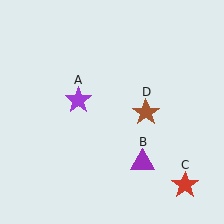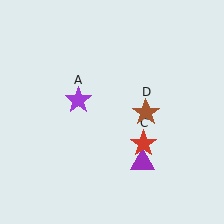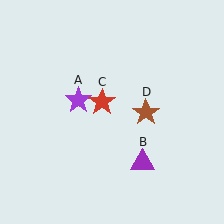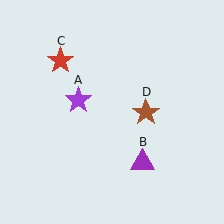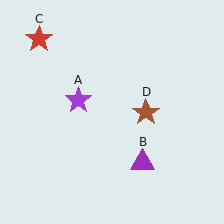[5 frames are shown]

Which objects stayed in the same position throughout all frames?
Purple star (object A) and purple triangle (object B) and brown star (object D) remained stationary.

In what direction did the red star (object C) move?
The red star (object C) moved up and to the left.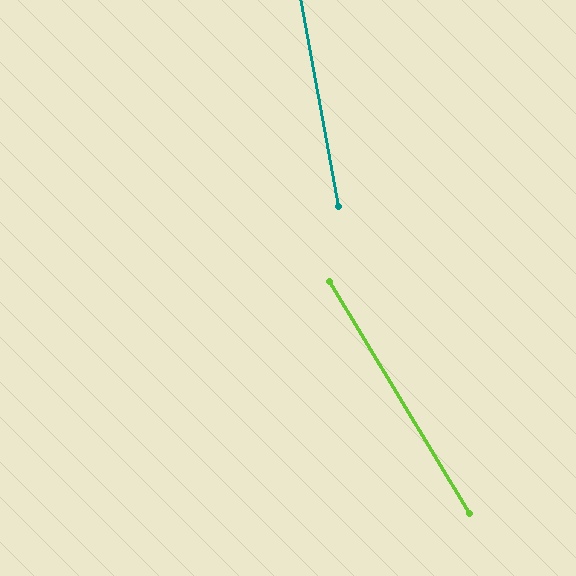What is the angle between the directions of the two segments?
Approximately 21 degrees.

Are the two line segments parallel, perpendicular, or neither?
Neither parallel nor perpendicular — they differ by about 21°.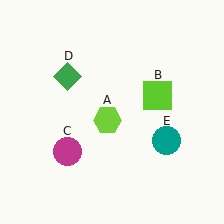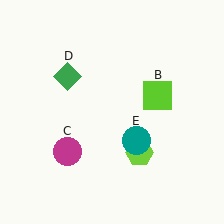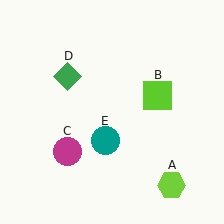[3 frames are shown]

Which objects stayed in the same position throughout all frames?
Lime square (object B) and magenta circle (object C) and green diamond (object D) remained stationary.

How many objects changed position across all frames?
2 objects changed position: lime hexagon (object A), teal circle (object E).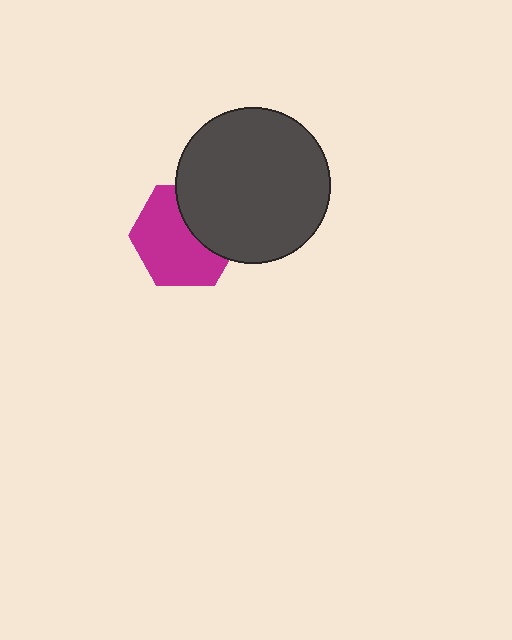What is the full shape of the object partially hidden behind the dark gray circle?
The partially hidden object is a magenta hexagon.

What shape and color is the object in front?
The object in front is a dark gray circle.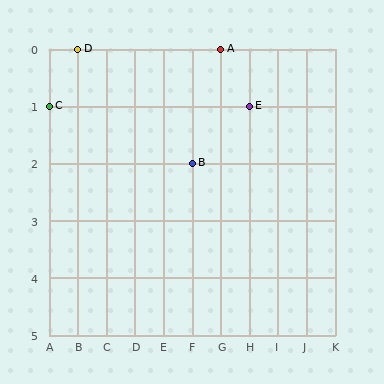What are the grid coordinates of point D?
Point D is at grid coordinates (B, 0).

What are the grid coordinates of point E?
Point E is at grid coordinates (H, 1).